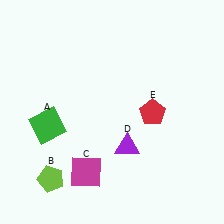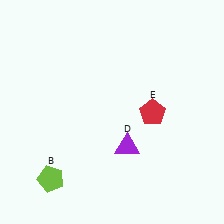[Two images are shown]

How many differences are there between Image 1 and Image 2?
There are 2 differences between the two images.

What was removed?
The green square (A), the magenta square (C) were removed in Image 2.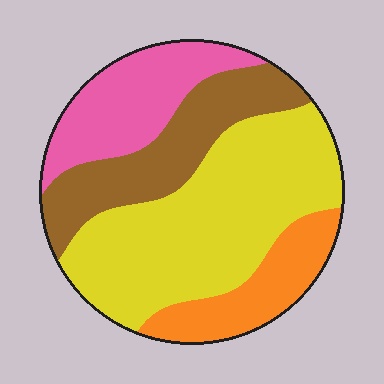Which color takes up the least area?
Orange, at roughly 15%.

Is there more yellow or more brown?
Yellow.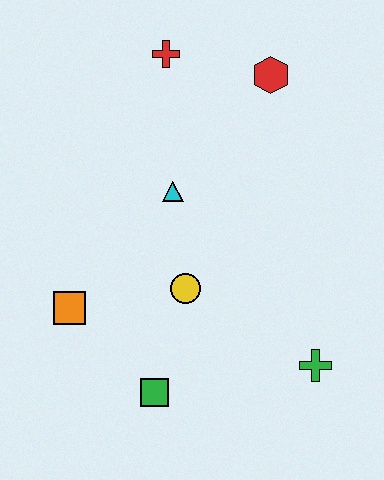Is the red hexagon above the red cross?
No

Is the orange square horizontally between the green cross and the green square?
No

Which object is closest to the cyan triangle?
The yellow circle is closest to the cyan triangle.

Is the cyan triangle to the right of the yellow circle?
No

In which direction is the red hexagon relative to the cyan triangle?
The red hexagon is above the cyan triangle.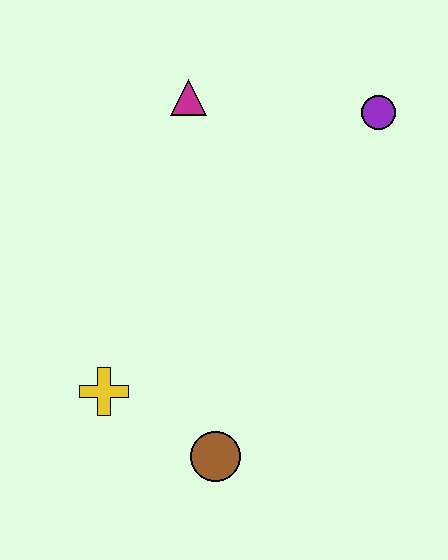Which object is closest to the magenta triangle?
The purple circle is closest to the magenta triangle.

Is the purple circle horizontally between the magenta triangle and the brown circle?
No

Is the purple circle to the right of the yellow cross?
Yes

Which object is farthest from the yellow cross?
The purple circle is farthest from the yellow cross.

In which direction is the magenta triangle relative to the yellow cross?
The magenta triangle is above the yellow cross.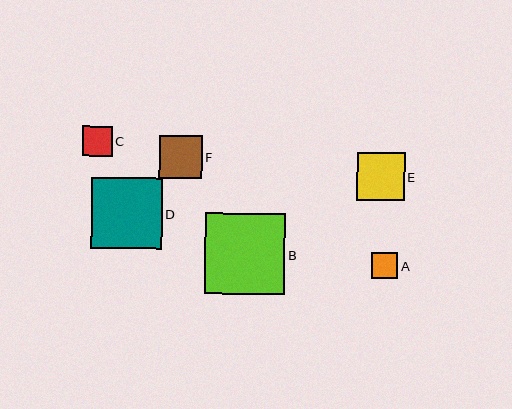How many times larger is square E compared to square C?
Square E is approximately 1.6 times the size of square C.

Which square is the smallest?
Square A is the smallest with a size of approximately 27 pixels.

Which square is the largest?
Square B is the largest with a size of approximately 81 pixels.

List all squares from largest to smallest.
From largest to smallest: B, D, E, F, C, A.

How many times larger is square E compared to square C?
Square E is approximately 1.6 times the size of square C.